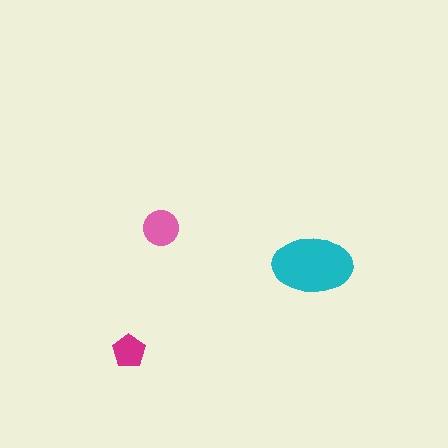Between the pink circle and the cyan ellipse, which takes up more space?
The cyan ellipse.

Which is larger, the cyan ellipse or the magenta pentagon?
The cyan ellipse.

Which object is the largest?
The cyan ellipse.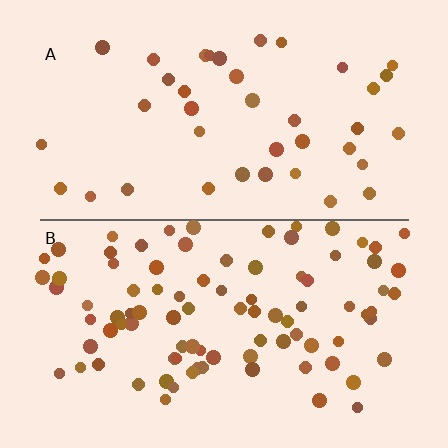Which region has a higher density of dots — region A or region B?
B (the bottom).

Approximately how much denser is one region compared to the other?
Approximately 2.3× — region B over region A.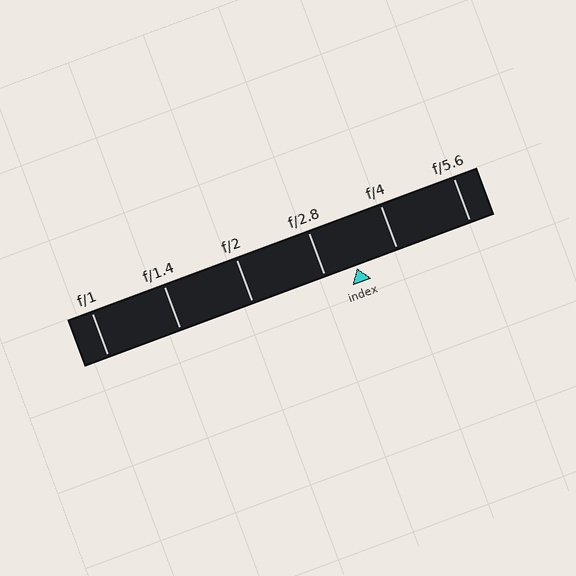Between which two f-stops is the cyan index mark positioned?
The index mark is between f/2.8 and f/4.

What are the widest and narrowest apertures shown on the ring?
The widest aperture shown is f/1 and the narrowest is f/5.6.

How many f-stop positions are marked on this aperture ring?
There are 6 f-stop positions marked.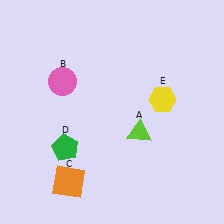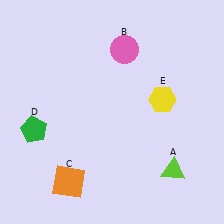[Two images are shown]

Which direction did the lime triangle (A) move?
The lime triangle (A) moved down.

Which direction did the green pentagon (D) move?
The green pentagon (D) moved left.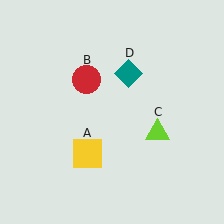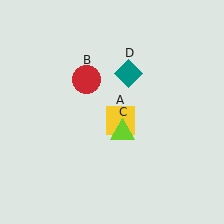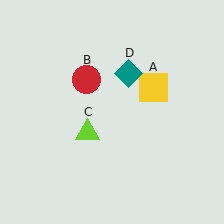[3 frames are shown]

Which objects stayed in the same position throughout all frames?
Red circle (object B) and teal diamond (object D) remained stationary.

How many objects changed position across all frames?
2 objects changed position: yellow square (object A), lime triangle (object C).